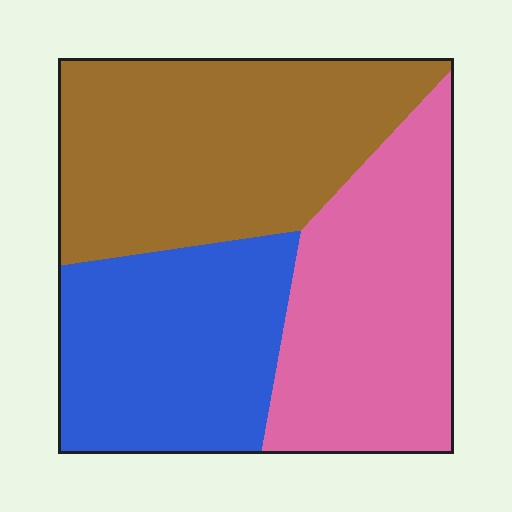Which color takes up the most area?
Brown, at roughly 40%.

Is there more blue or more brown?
Brown.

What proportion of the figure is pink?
Pink takes up between a quarter and a half of the figure.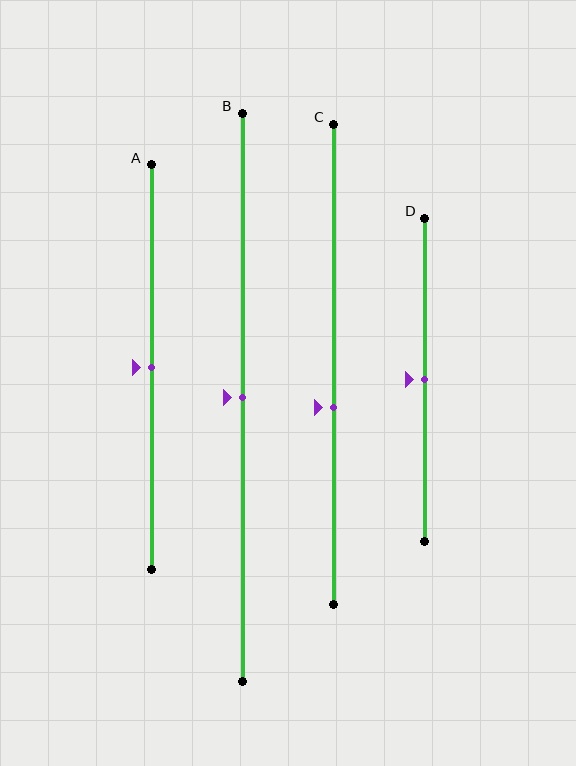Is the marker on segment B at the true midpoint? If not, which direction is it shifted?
Yes, the marker on segment B is at the true midpoint.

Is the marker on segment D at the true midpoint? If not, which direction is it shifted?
Yes, the marker on segment D is at the true midpoint.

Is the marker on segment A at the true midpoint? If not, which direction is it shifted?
Yes, the marker on segment A is at the true midpoint.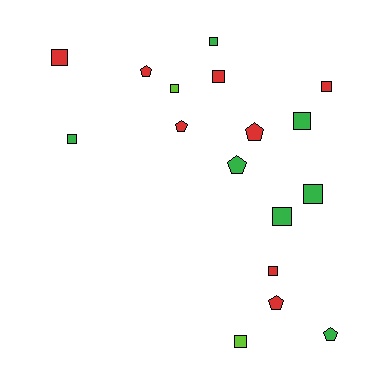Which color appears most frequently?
Red, with 8 objects.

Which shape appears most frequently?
Square, with 11 objects.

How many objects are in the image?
There are 17 objects.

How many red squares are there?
There are 4 red squares.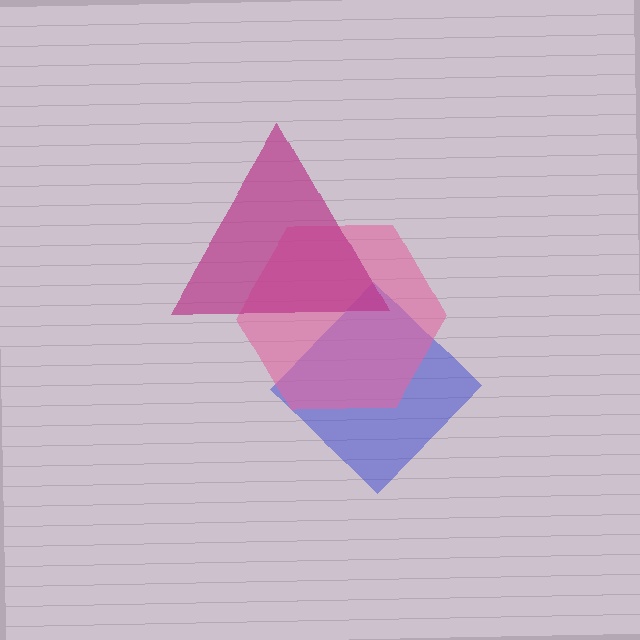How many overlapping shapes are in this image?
There are 3 overlapping shapes in the image.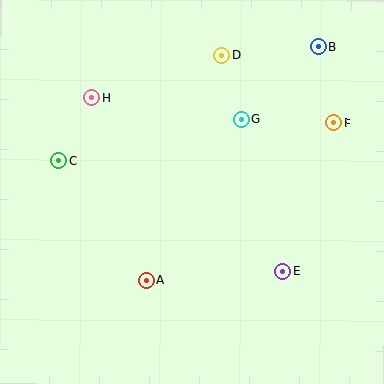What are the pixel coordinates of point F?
Point F is at (334, 123).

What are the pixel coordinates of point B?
Point B is at (319, 47).